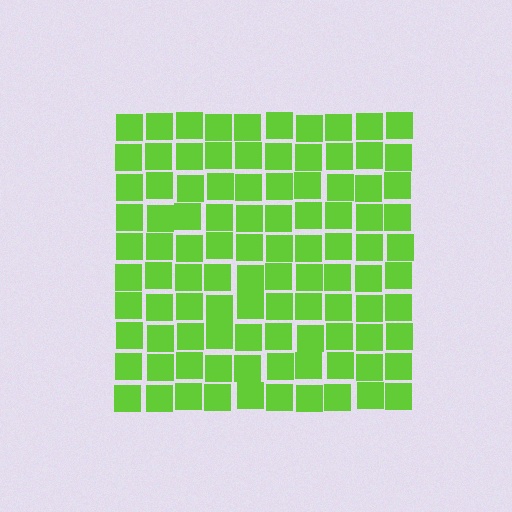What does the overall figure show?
The overall figure shows a square.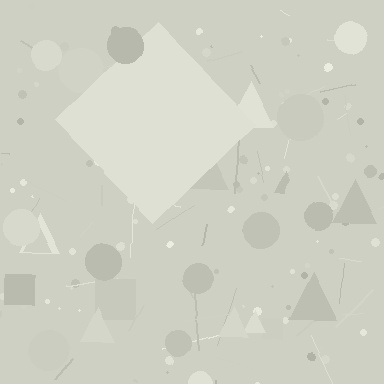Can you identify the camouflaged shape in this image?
The camouflaged shape is a diamond.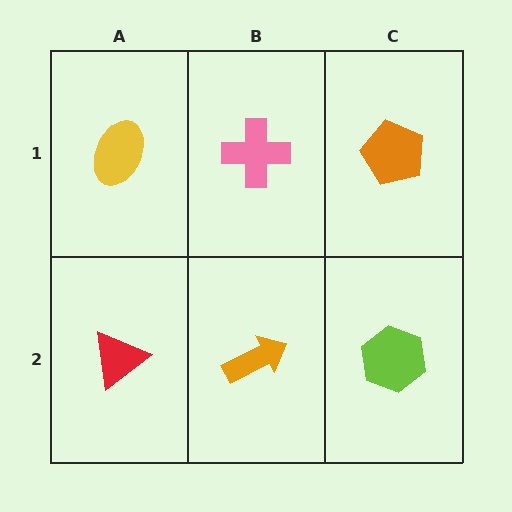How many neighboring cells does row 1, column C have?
2.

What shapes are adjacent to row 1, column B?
An orange arrow (row 2, column B), a yellow ellipse (row 1, column A), an orange pentagon (row 1, column C).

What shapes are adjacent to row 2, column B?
A pink cross (row 1, column B), a red triangle (row 2, column A), a lime hexagon (row 2, column C).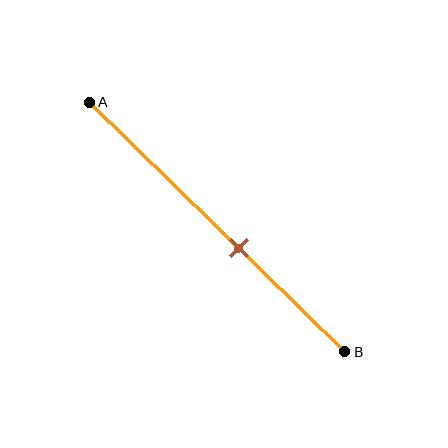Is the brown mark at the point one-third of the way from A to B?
No, the mark is at about 60% from A, not at the 33% one-third point.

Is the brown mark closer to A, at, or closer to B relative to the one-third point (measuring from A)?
The brown mark is closer to point B than the one-third point of segment AB.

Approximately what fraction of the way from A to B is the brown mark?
The brown mark is approximately 60% of the way from A to B.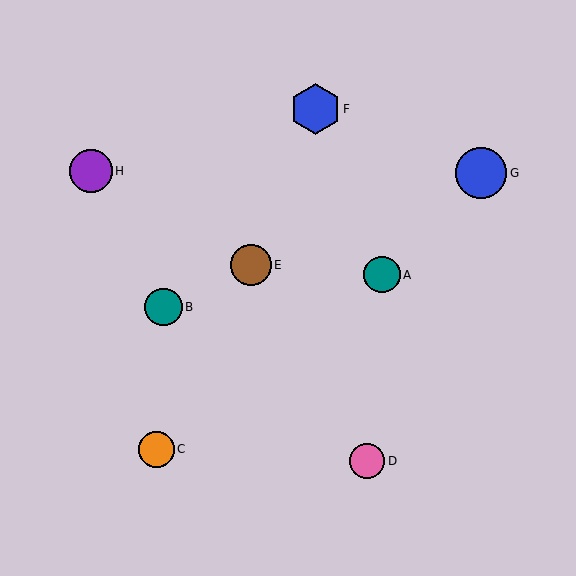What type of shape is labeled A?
Shape A is a teal circle.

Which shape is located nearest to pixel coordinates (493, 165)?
The blue circle (labeled G) at (481, 173) is nearest to that location.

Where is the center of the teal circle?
The center of the teal circle is at (163, 307).